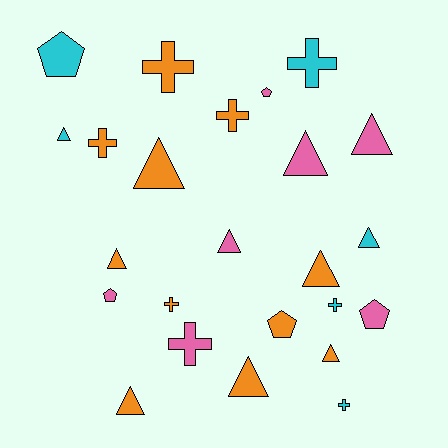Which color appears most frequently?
Orange, with 11 objects.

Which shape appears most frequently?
Triangle, with 11 objects.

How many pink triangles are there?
There are 3 pink triangles.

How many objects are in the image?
There are 24 objects.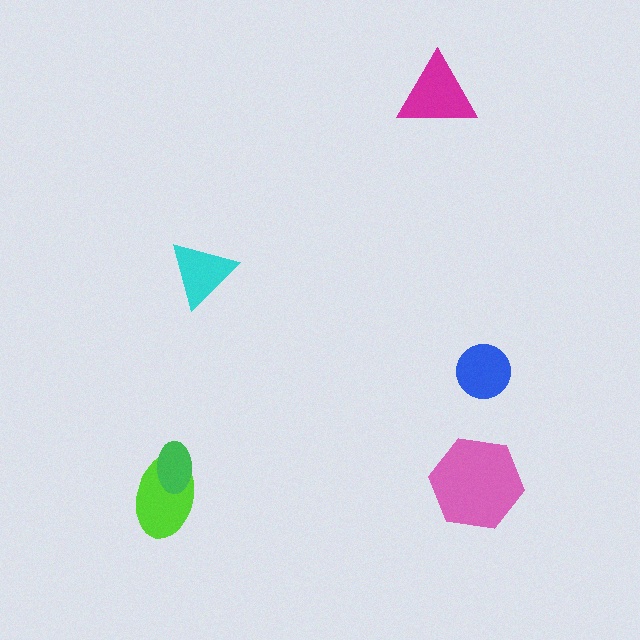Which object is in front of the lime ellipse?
The green ellipse is in front of the lime ellipse.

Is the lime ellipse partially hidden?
Yes, it is partially covered by another shape.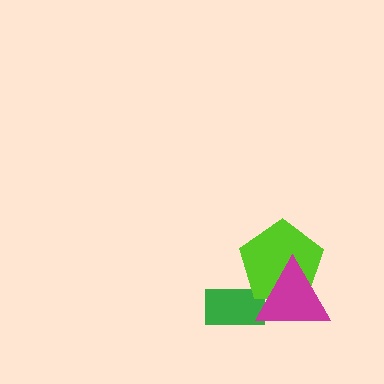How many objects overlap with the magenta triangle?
2 objects overlap with the magenta triangle.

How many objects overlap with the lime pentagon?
2 objects overlap with the lime pentagon.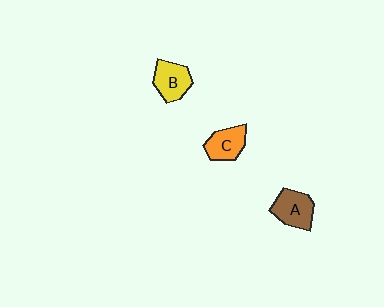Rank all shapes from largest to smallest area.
From largest to smallest: A (brown), B (yellow), C (orange).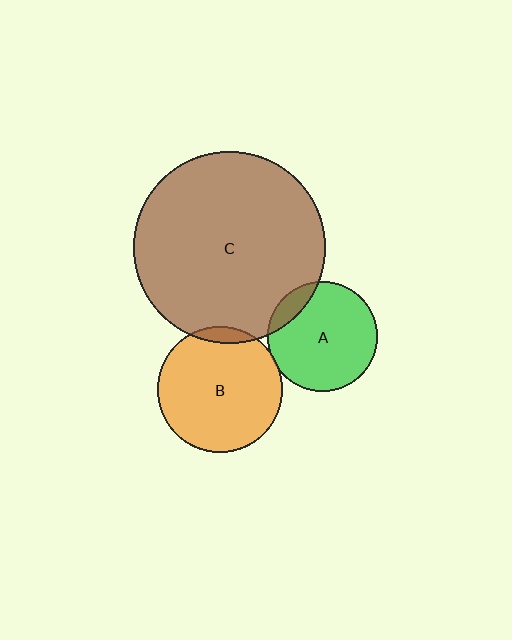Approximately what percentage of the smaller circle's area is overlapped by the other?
Approximately 5%.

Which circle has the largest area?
Circle C (brown).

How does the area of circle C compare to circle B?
Approximately 2.4 times.